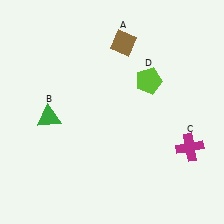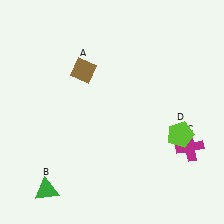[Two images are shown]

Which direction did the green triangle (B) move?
The green triangle (B) moved down.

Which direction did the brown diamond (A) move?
The brown diamond (A) moved left.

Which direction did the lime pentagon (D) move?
The lime pentagon (D) moved down.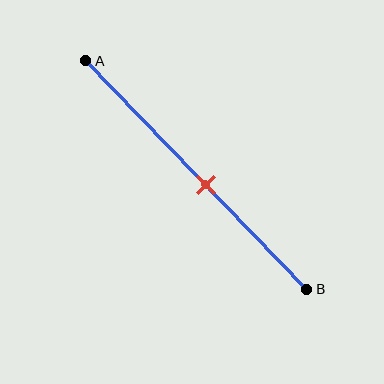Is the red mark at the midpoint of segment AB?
No, the mark is at about 55% from A, not at the 50% midpoint.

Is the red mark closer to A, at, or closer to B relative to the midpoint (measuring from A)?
The red mark is closer to point B than the midpoint of segment AB.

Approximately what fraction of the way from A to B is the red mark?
The red mark is approximately 55% of the way from A to B.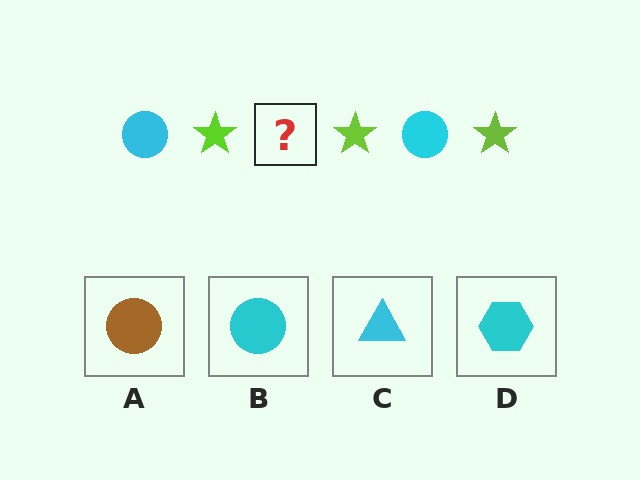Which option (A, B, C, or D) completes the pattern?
B.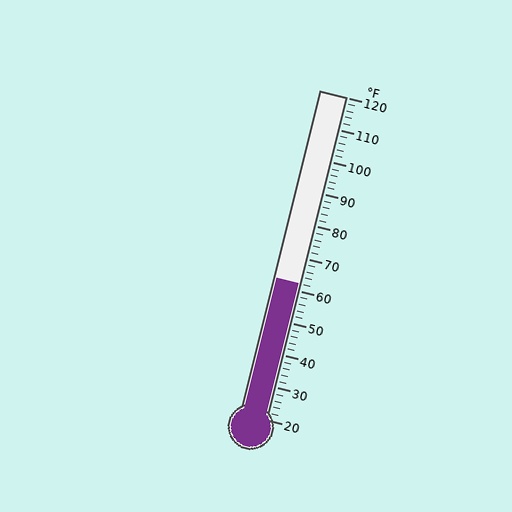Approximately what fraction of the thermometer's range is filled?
The thermometer is filled to approximately 40% of its range.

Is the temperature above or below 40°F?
The temperature is above 40°F.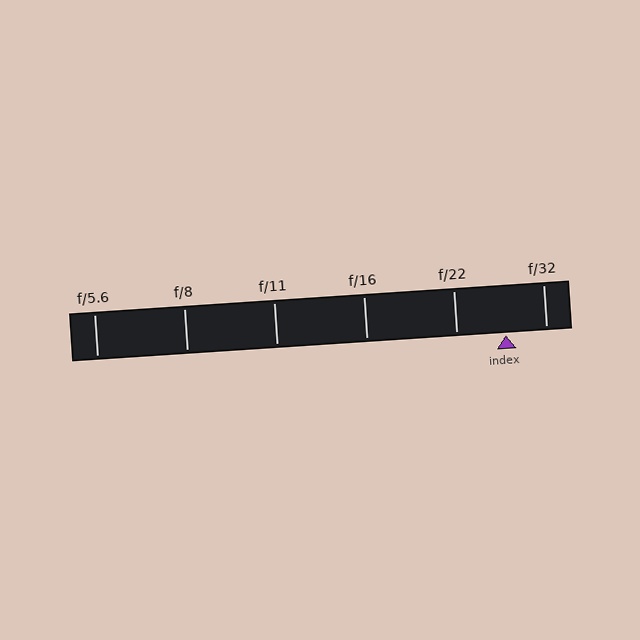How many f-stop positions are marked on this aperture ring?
There are 6 f-stop positions marked.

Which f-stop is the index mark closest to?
The index mark is closest to f/32.